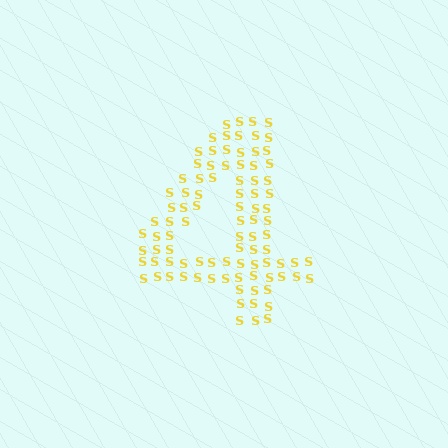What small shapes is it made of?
It is made of small letter S's.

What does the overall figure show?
The overall figure shows the digit 4.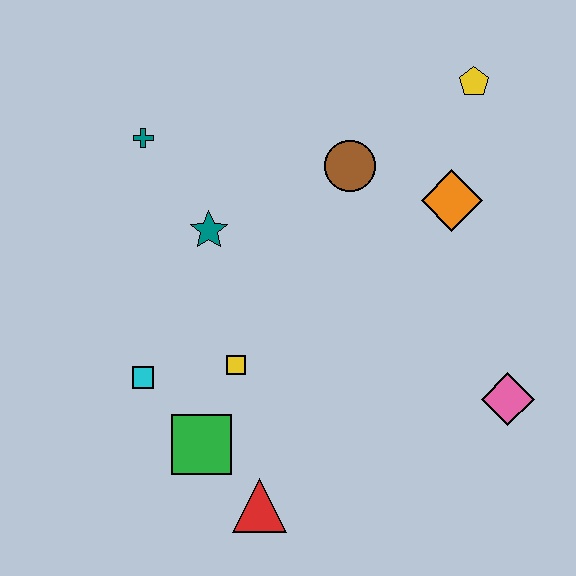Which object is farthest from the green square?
The yellow pentagon is farthest from the green square.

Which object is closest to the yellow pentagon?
The orange diamond is closest to the yellow pentagon.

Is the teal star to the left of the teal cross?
No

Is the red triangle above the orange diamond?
No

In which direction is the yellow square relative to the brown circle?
The yellow square is below the brown circle.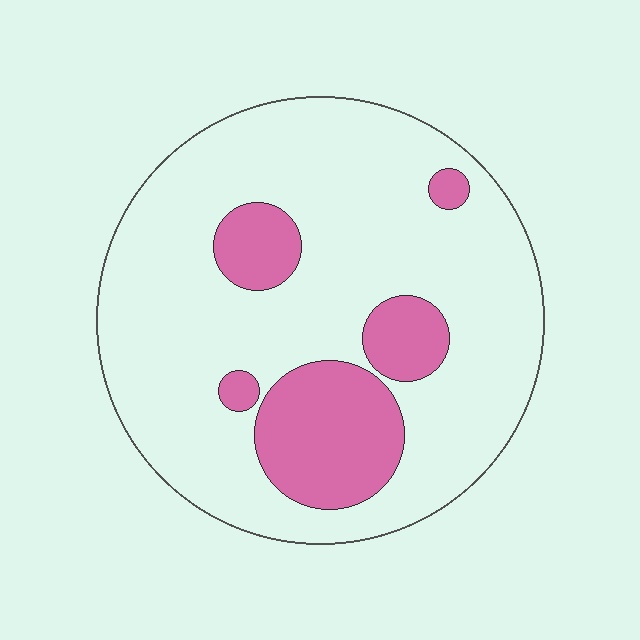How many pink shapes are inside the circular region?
5.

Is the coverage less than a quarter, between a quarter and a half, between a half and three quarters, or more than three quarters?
Less than a quarter.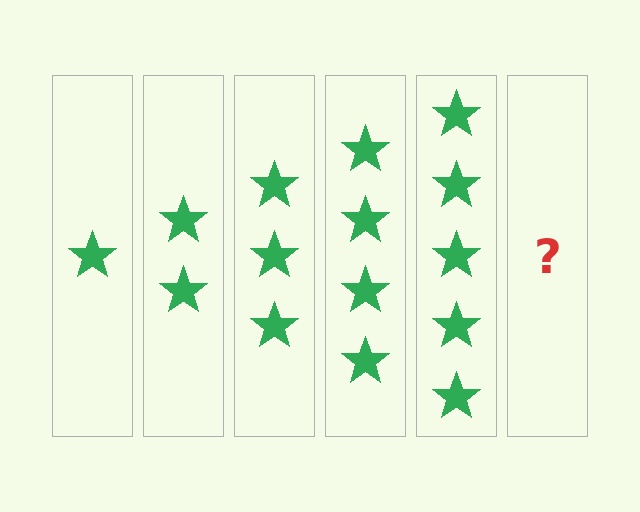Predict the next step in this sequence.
The next step is 6 stars.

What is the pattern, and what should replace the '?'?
The pattern is that each step adds one more star. The '?' should be 6 stars.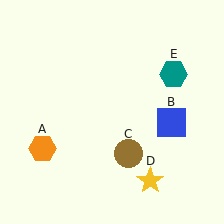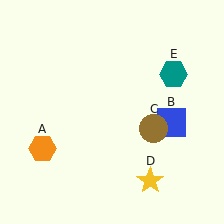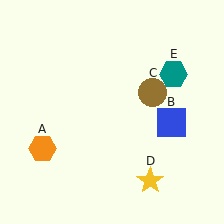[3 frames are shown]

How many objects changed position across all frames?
1 object changed position: brown circle (object C).